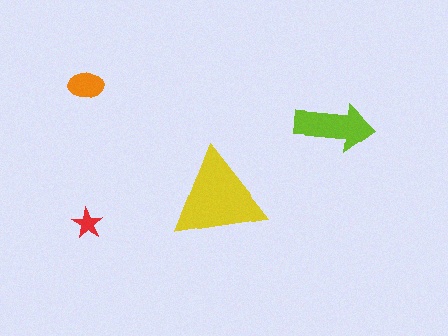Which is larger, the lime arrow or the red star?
The lime arrow.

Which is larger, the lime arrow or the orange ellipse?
The lime arrow.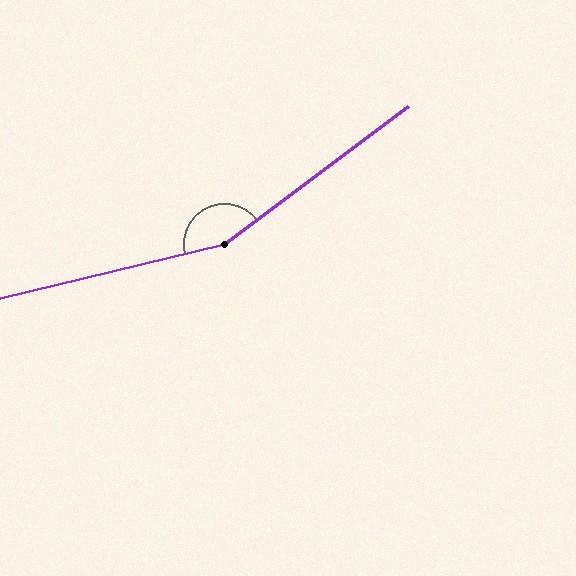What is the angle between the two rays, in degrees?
Approximately 157 degrees.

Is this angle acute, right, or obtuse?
It is obtuse.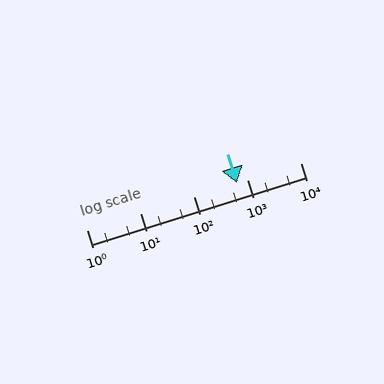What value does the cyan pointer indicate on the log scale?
The pointer indicates approximately 650.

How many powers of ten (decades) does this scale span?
The scale spans 4 decades, from 1 to 10000.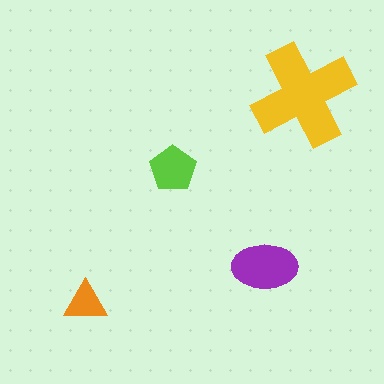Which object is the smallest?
The orange triangle.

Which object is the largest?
The yellow cross.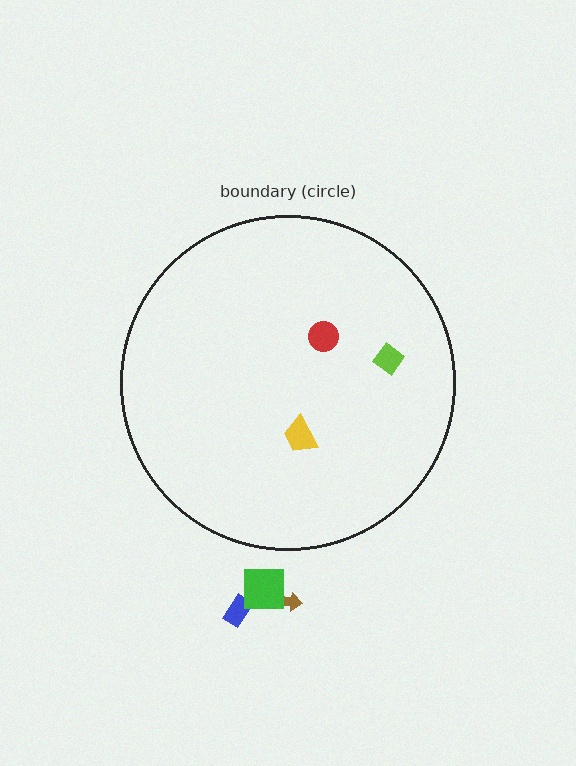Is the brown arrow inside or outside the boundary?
Outside.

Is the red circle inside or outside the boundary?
Inside.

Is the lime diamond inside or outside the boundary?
Inside.